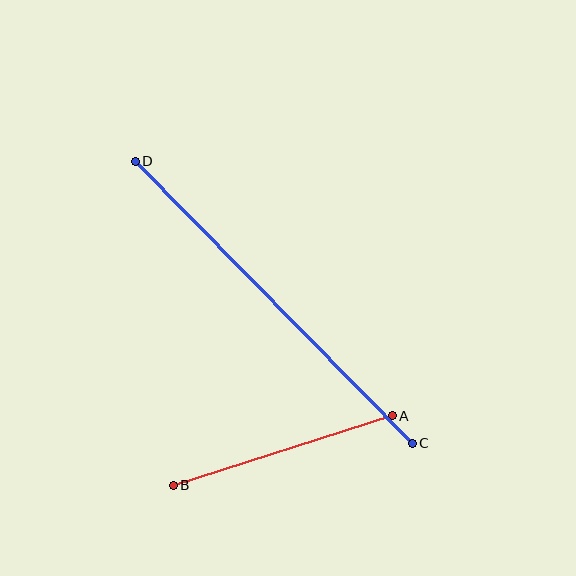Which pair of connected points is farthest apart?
Points C and D are farthest apart.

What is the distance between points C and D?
The distance is approximately 395 pixels.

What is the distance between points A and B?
The distance is approximately 230 pixels.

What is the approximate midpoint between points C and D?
The midpoint is at approximately (274, 302) pixels.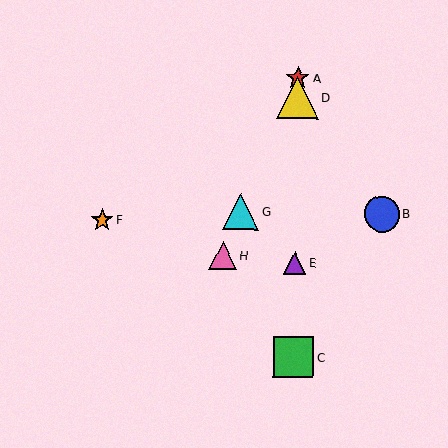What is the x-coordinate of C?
Object C is at x≈293.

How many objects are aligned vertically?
4 objects (A, C, D, E) are aligned vertically.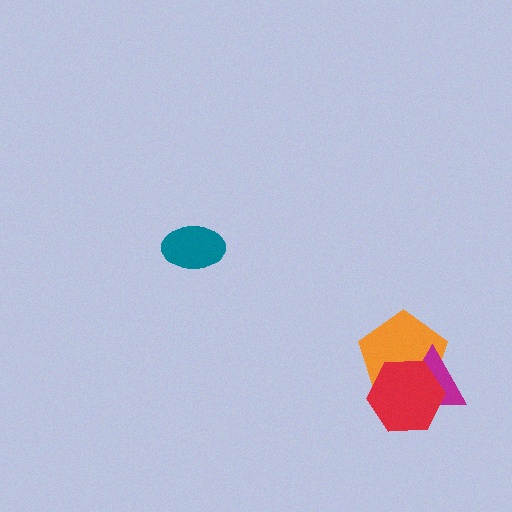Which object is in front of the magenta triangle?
The red hexagon is in front of the magenta triangle.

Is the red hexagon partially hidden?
No, no other shape covers it.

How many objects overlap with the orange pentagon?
2 objects overlap with the orange pentagon.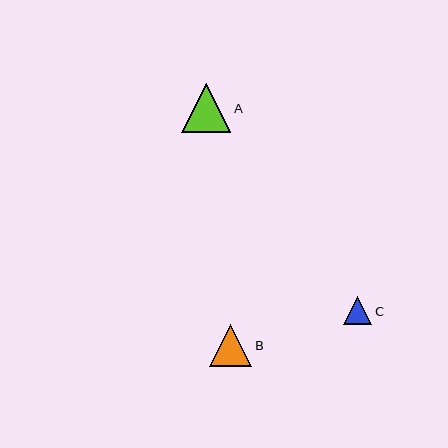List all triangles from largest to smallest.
From largest to smallest: A, B, C.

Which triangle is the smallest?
Triangle C is the smallest with a size of approximately 28 pixels.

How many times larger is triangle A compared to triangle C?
Triangle A is approximately 1.7 times the size of triangle C.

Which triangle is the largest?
Triangle A is the largest with a size of approximately 49 pixels.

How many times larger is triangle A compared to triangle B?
Triangle A is approximately 1.2 times the size of triangle B.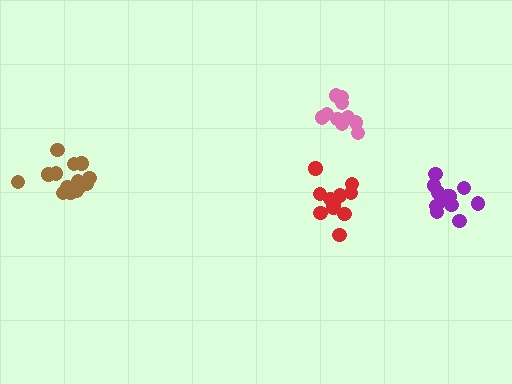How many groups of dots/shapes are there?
There are 4 groups.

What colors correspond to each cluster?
The clusters are colored: brown, red, pink, purple.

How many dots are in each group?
Group 1: 14 dots, Group 2: 12 dots, Group 3: 10 dots, Group 4: 12 dots (48 total).